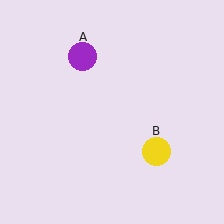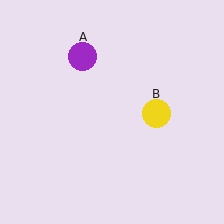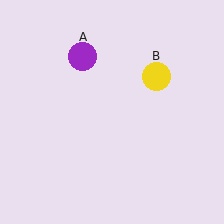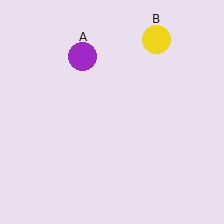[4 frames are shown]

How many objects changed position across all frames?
1 object changed position: yellow circle (object B).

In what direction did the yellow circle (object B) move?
The yellow circle (object B) moved up.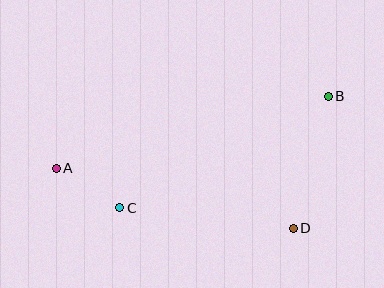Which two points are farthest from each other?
Points A and B are farthest from each other.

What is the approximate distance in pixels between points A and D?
The distance between A and D is approximately 245 pixels.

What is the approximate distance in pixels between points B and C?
The distance between B and C is approximately 237 pixels.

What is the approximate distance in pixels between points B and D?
The distance between B and D is approximately 137 pixels.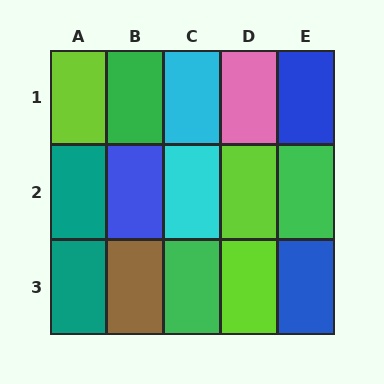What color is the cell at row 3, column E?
Blue.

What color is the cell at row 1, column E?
Blue.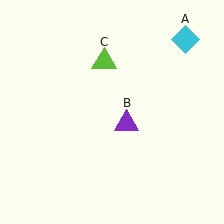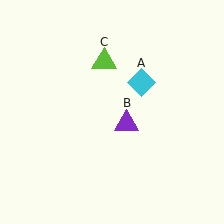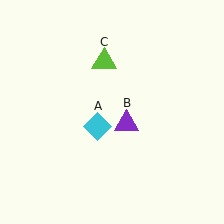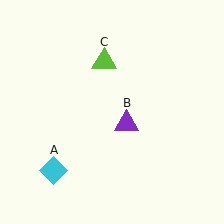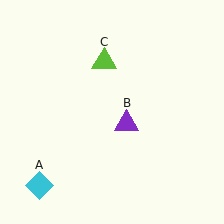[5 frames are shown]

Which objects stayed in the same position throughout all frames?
Purple triangle (object B) and lime triangle (object C) remained stationary.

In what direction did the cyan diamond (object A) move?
The cyan diamond (object A) moved down and to the left.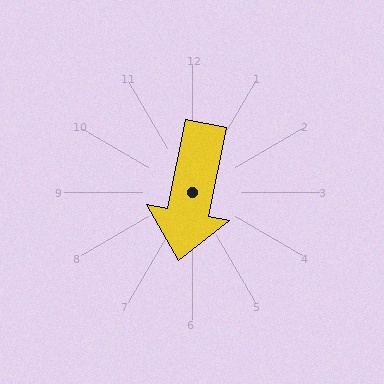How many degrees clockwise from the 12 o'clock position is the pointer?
Approximately 191 degrees.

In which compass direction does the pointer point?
South.